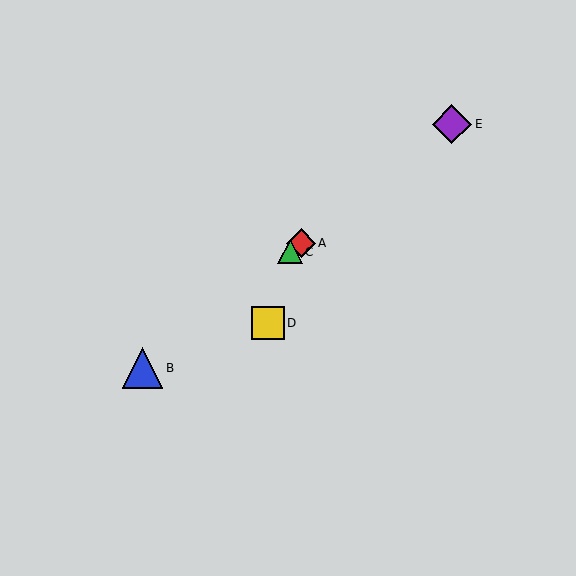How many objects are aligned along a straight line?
4 objects (A, B, C, E) are aligned along a straight line.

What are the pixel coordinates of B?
Object B is at (143, 368).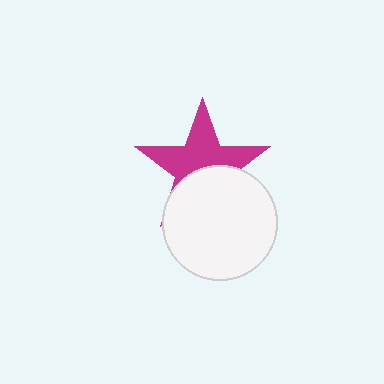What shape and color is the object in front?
The object in front is a white circle.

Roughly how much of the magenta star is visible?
About half of it is visible (roughly 57%).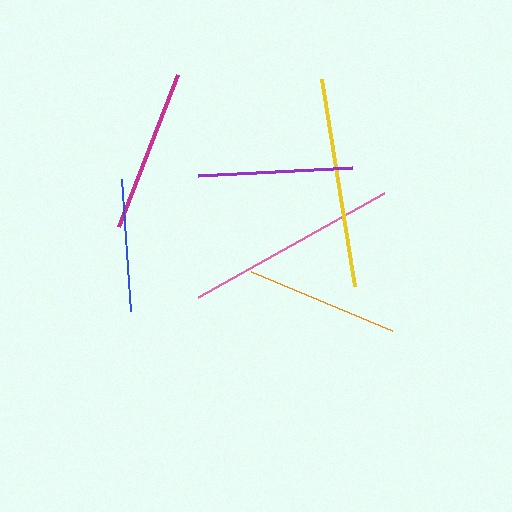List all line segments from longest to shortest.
From longest to shortest: pink, yellow, magenta, purple, orange, blue.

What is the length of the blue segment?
The blue segment is approximately 132 pixels long.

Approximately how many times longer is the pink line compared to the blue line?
The pink line is approximately 1.6 times the length of the blue line.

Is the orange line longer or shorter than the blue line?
The orange line is longer than the blue line.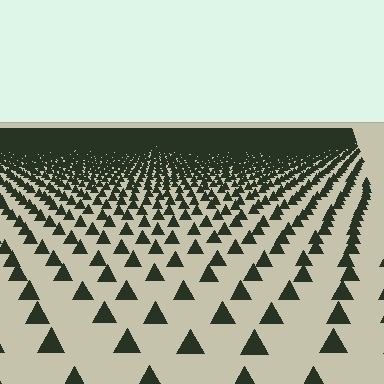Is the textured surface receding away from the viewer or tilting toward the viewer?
The surface is receding away from the viewer. Texture elements get smaller and denser toward the top.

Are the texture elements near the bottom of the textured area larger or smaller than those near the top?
Larger. Near the bottom, elements are closer to the viewer and appear at a bigger on-screen size.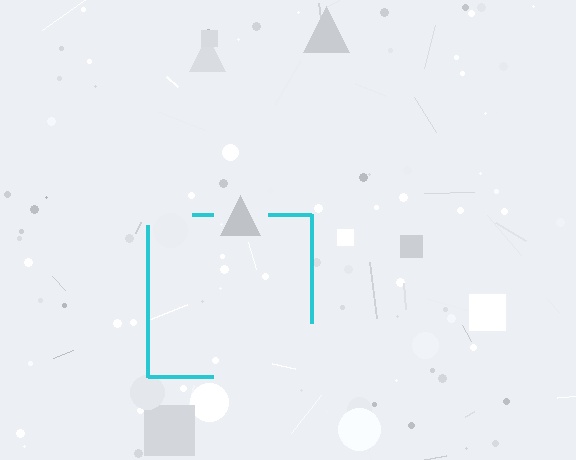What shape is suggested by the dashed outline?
The dashed outline suggests a square.